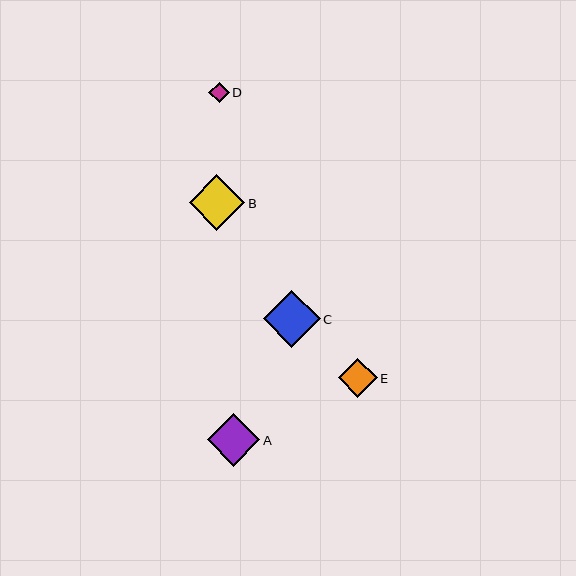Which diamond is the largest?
Diamond C is the largest with a size of approximately 57 pixels.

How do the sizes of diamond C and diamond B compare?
Diamond C and diamond B are approximately the same size.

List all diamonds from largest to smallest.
From largest to smallest: C, B, A, E, D.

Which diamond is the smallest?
Diamond D is the smallest with a size of approximately 21 pixels.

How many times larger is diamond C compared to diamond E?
Diamond C is approximately 1.5 times the size of diamond E.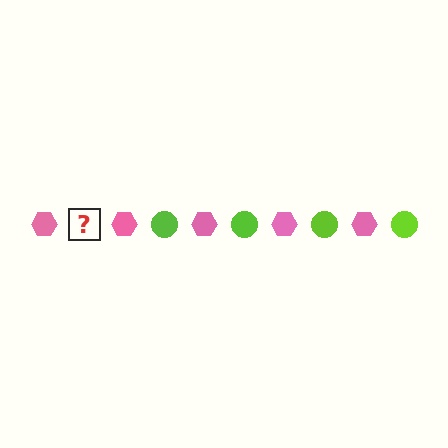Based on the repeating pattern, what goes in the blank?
The blank should be a lime circle.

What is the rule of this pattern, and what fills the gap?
The rule is that the pattern alternates between pink hexagon and lime circle. The gap should be filled with a lime circle.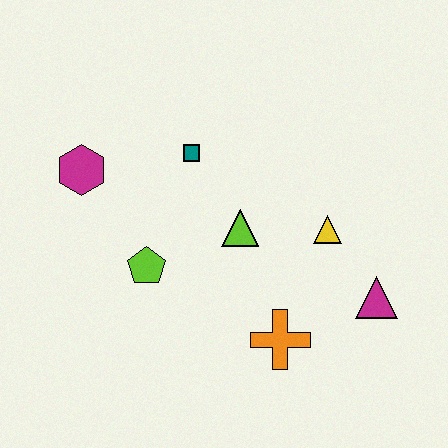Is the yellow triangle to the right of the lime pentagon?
Yes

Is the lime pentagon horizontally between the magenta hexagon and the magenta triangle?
Yes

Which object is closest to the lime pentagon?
The lime triangle is closest to the lime pentagon.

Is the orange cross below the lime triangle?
Yes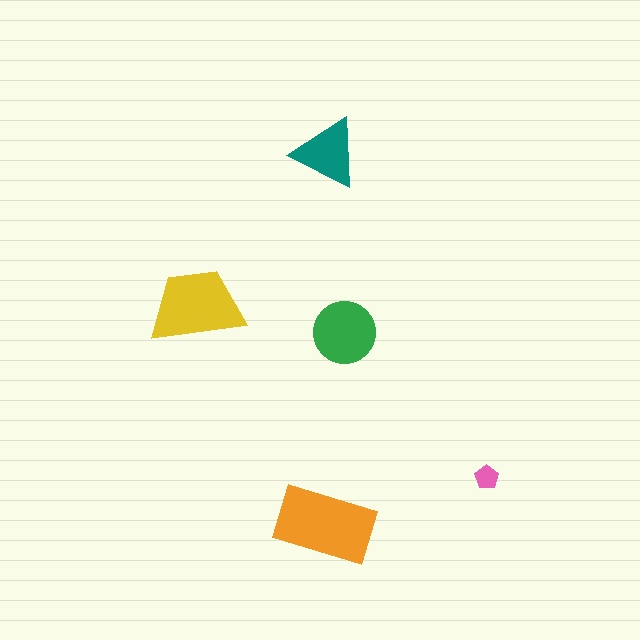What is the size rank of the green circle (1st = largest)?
3rd.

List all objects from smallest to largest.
The pink pentagon, the teal triangle, the green circle, the yellow trapezoid, the orange rectangle.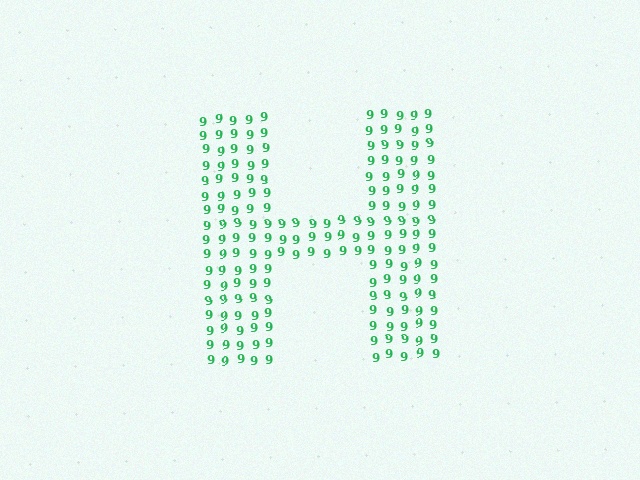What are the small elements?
The small elements are digit 9's.